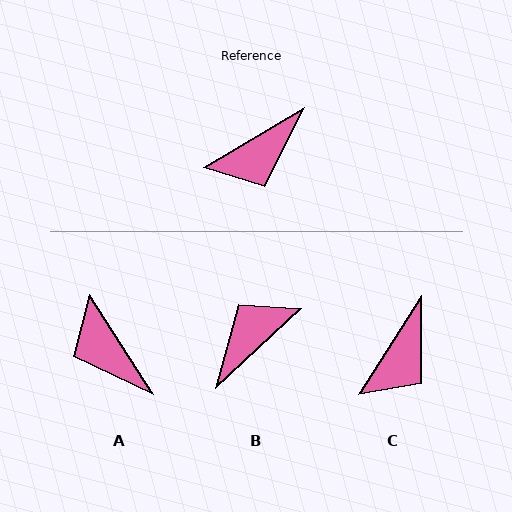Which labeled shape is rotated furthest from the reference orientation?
B, about 168 degrees away.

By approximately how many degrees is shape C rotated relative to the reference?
Approximately 27 degrees counter-clockwise.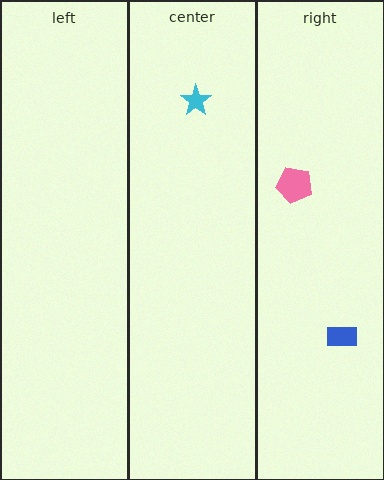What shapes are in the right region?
The blue rectangle, the pink pentagon.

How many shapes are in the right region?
2.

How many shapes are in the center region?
1.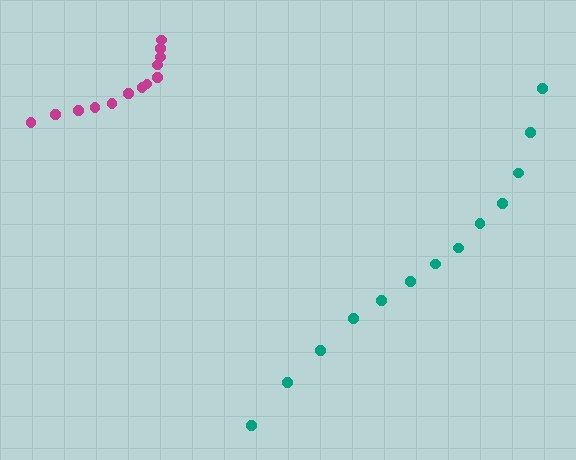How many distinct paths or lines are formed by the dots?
There are 2 distinct paths.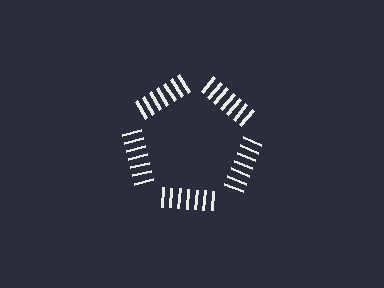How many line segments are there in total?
35 — 7 along each of the 5 edges.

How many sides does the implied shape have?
5 sides — the line-ends trace a pentagon.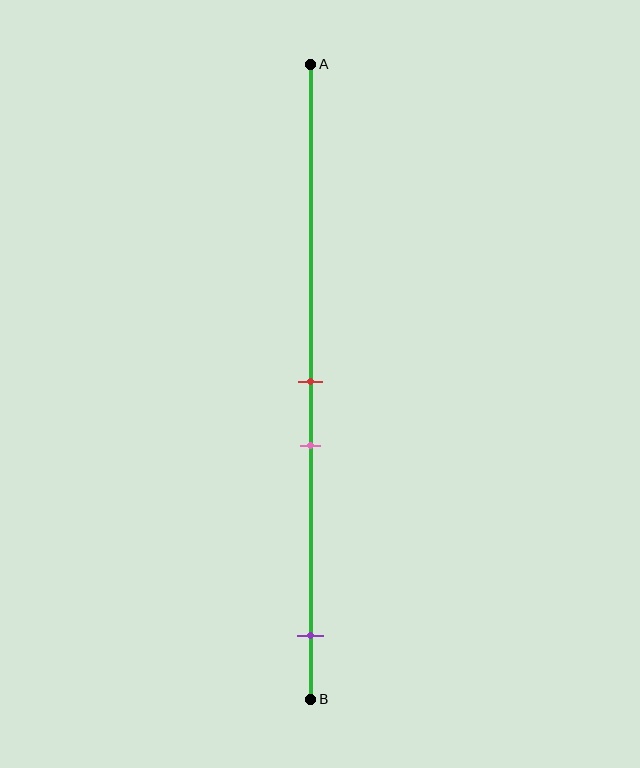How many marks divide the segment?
There are 3 marks dividing the segment.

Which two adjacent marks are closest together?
The red and pink marks are the closest adjacent pair.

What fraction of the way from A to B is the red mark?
The red mark is approximately 50% (0.5) of the way from A to B.